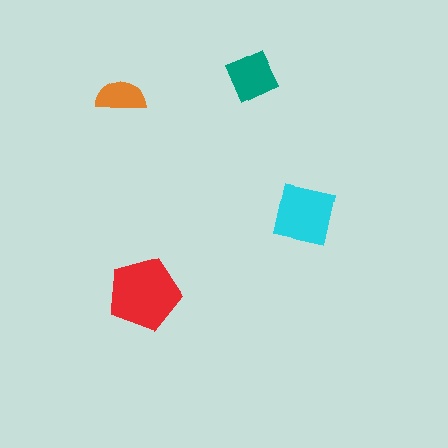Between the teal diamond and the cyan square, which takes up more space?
The cyan square.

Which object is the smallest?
The orange semicircle.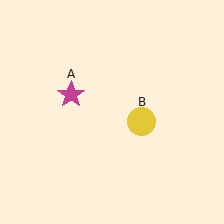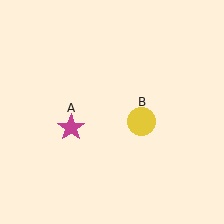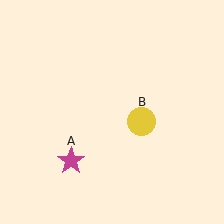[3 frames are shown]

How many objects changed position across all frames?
1 object changed position: magenta star (object A).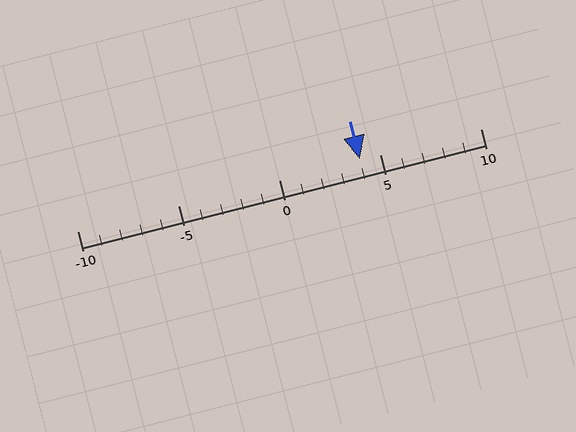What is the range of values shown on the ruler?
The ruler shows values from -10 to 10.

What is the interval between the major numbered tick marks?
The major tick marks are spaced 5 units apart.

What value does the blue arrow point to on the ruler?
The blue arrow points to approximately 4.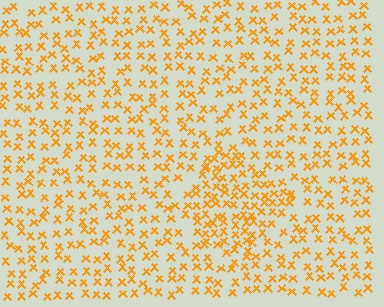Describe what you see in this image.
The image contains small orange elements arranged at two different densities. A diamond-shaped region is visible where the elements are more densely packed than the surrounding area.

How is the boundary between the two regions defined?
The boundary is defined by a change in element density (approximately 1.7x ratio). All elements are the same color, size, and shape.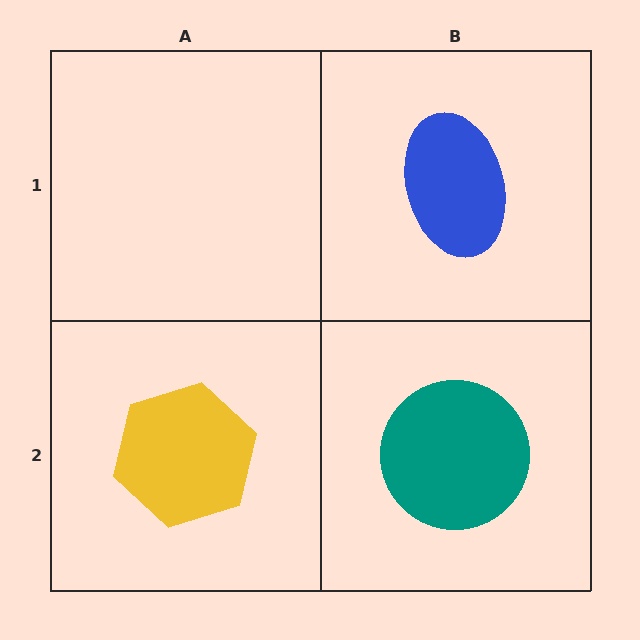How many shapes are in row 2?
2 shapes.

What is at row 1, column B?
A blue ellipse.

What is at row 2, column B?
A teal circle.